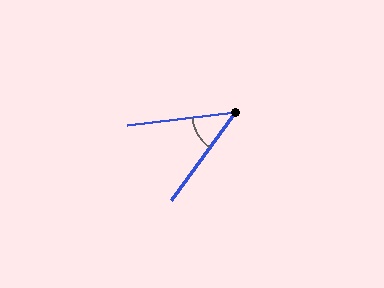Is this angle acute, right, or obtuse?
It is acute.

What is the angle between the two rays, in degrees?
Approximately 47 degrees.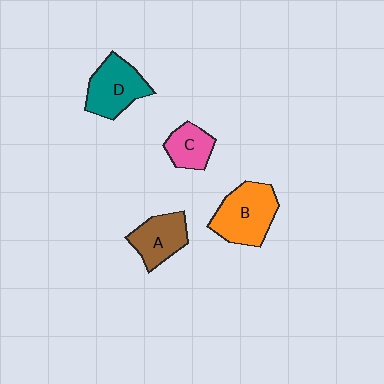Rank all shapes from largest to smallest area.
From largest to smallest: B (orange), D (teal), A (brown), C (pink).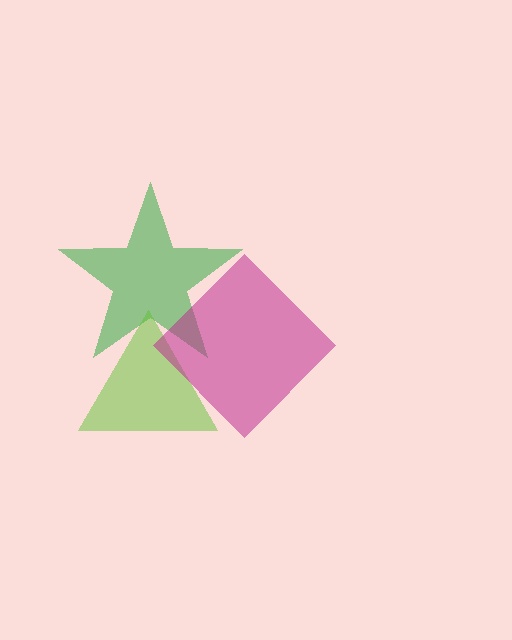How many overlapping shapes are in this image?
There are 3 overlapping shapes in the image.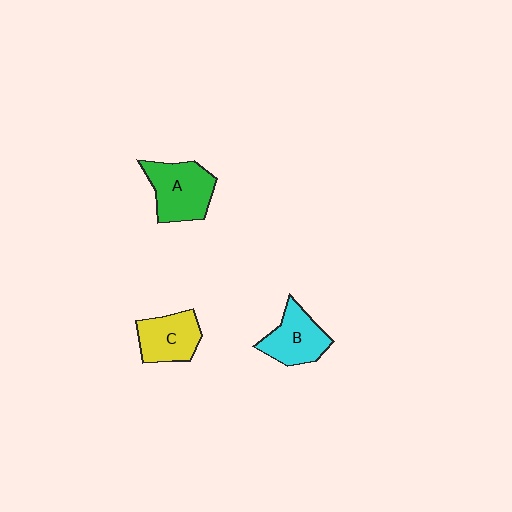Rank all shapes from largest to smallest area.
From largest to smallest: A (green), B (cyan), C (yellow).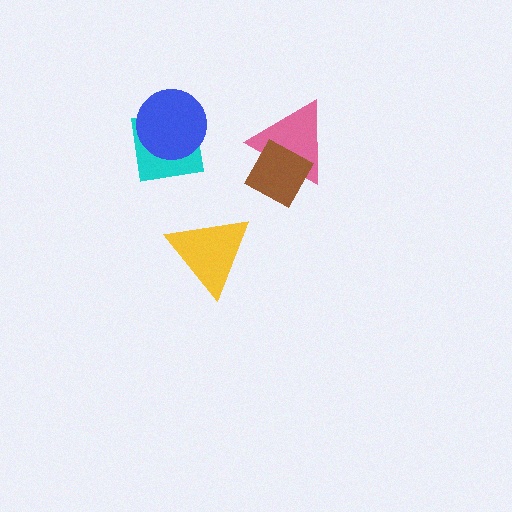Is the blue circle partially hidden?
No, no other shape covers it.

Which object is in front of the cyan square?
The blue circle is in front of the cyan square.